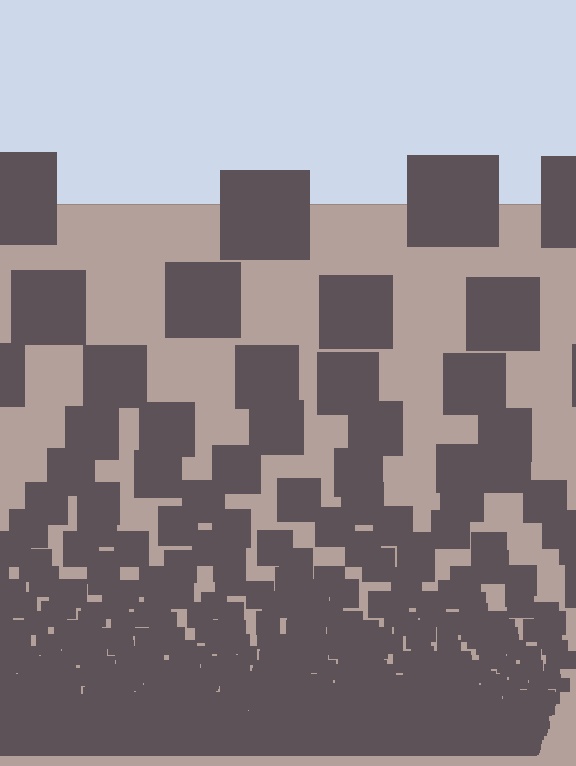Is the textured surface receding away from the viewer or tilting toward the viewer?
The surface appears to tilt toward the viewer. Texture elements get larger and sparser toward the top.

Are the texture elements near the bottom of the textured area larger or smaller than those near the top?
Smaller. The gradient is inverted — elements near the bottom are smaller and denser.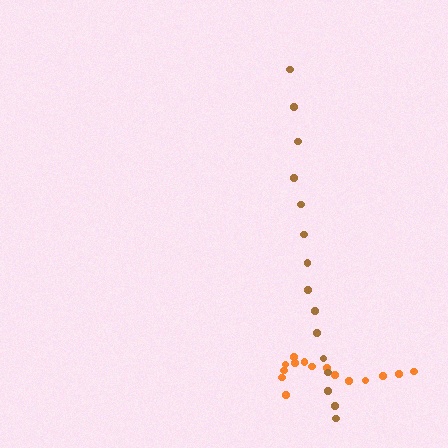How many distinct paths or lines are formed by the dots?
There are 2 distinct paths.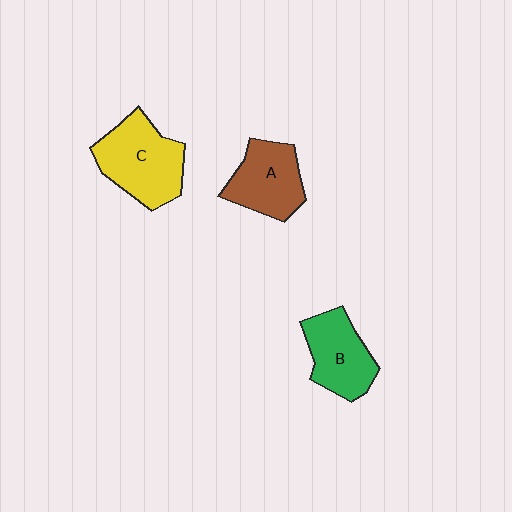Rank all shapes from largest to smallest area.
From largest to smallest: C (yellow), A (brown), B (green).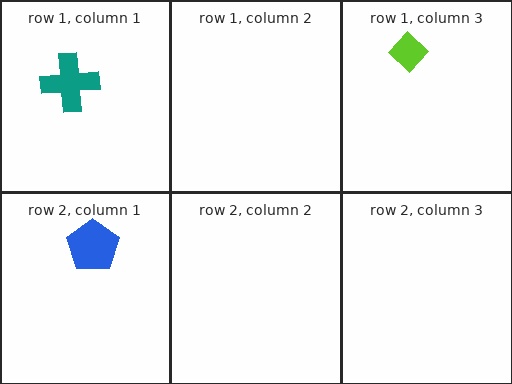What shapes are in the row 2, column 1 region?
The blue pentagon.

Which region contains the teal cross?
The row 1, column 1 region.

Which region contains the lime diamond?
The row 1, column 3 region.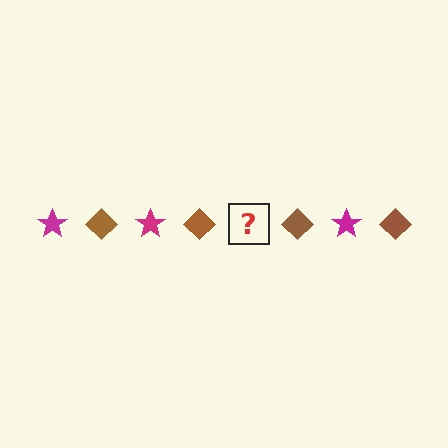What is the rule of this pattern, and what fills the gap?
The rule is that the pattern alternates between magenta star and brown diamond. The gap should be filled with a magenta star.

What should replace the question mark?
The question mark should be replaced with a magenta star.